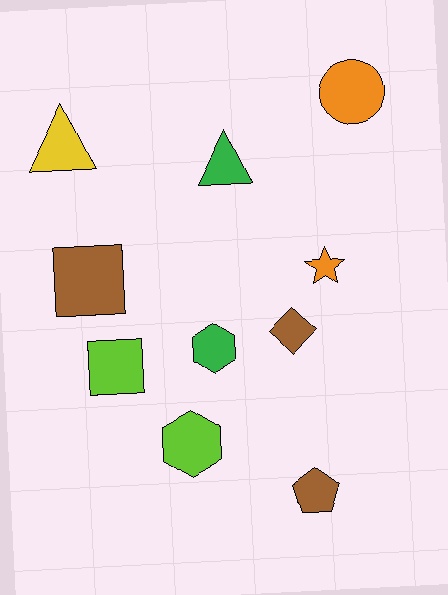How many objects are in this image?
There are 10 objects.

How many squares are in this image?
There are 2 squares.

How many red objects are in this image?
There are no red objects.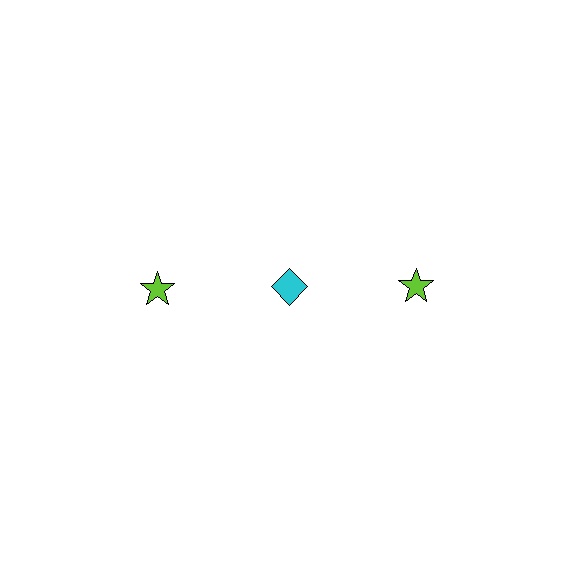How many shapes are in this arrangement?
There are 3 shapes arranged in a grid pattern.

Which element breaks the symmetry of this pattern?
The cyan diamond in the top row, second from left column breaks the symmetry. All other shapes are lime stars.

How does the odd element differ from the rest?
It differs in both color (cyan instead of lime) and shape (diamond instead of star).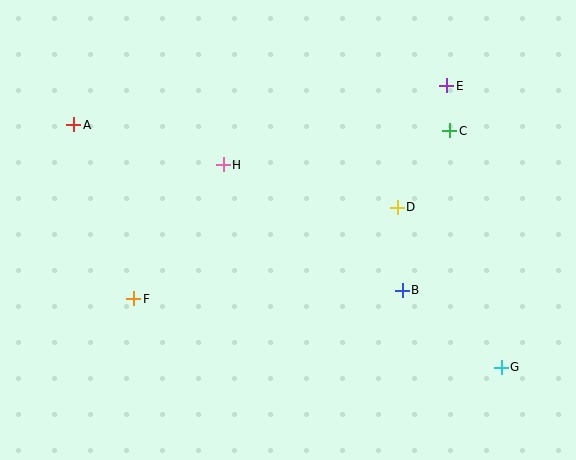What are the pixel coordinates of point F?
Point F is at (134, 299).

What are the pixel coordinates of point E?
Point E is at (447, 86).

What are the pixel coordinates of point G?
Point G is at (501, 367).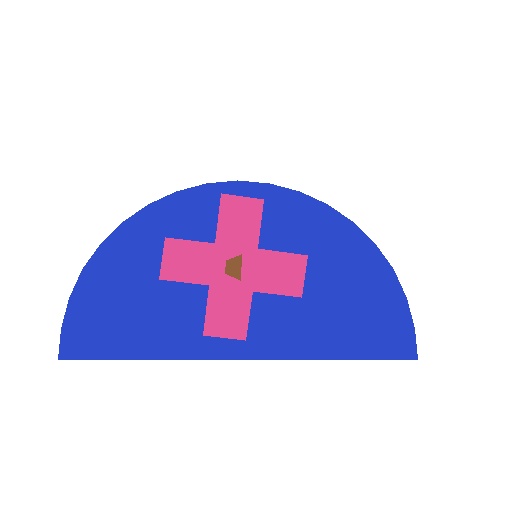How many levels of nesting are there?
3.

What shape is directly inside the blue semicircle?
The pink cross.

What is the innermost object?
The brown trapezoid.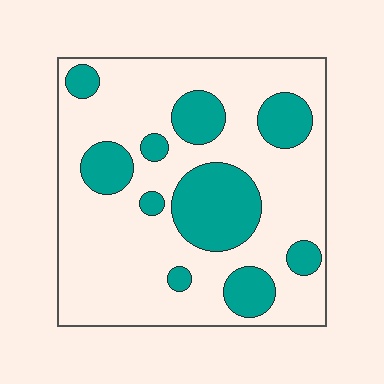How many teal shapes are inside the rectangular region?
10.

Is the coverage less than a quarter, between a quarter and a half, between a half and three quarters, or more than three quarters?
Between a quarter and a half.